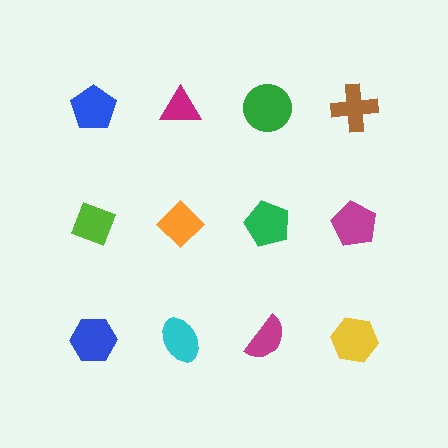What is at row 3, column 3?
A magenta semicircle.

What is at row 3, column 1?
A blue hexagon.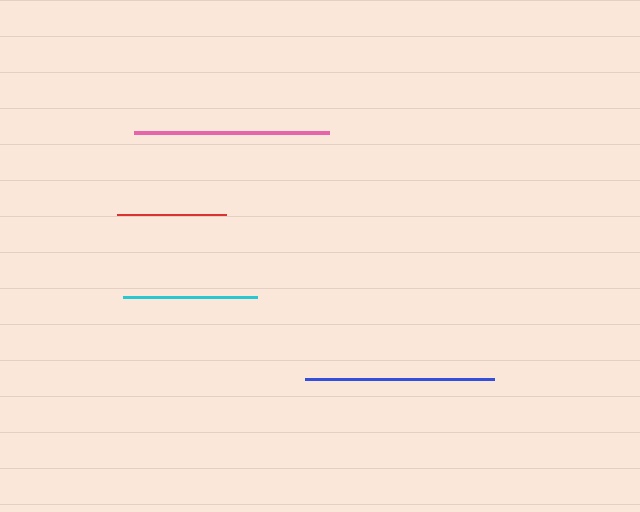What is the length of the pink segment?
The pink segment is approximately 195 pixels long.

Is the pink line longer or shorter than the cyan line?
The pink line is longer than the cyan line.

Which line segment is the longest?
The pink line is the longest at approximately 195 pixels.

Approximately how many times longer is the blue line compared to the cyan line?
The blue line is approximately 1.4 times the length of the cyan line.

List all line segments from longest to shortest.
From longest to shortest: pink, blue, cyan, red.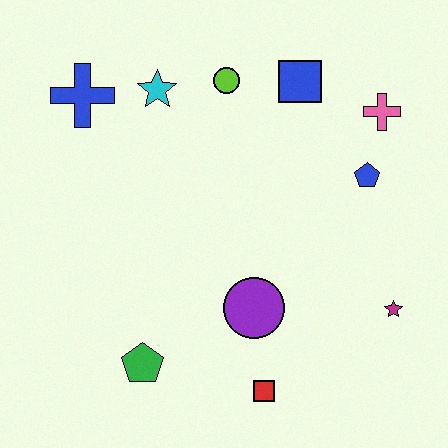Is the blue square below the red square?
No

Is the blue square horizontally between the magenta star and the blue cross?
Yes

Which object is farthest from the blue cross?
The magenta star is farthest from the blue cross.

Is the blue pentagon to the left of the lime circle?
No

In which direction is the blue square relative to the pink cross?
The blue square is to the left of the pink cross.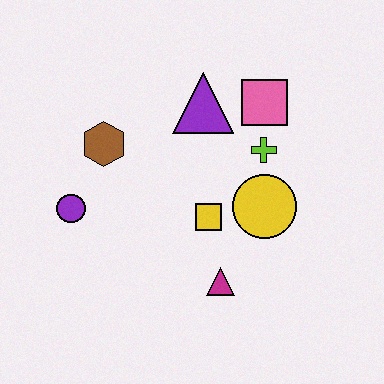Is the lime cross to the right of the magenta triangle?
Yes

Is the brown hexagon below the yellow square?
No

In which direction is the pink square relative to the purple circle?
The pink square is to the right of the purple circle.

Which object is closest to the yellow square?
The yellow circle is closest to the yellow square.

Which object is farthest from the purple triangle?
The magenta triangle is farthest from the purple triangle.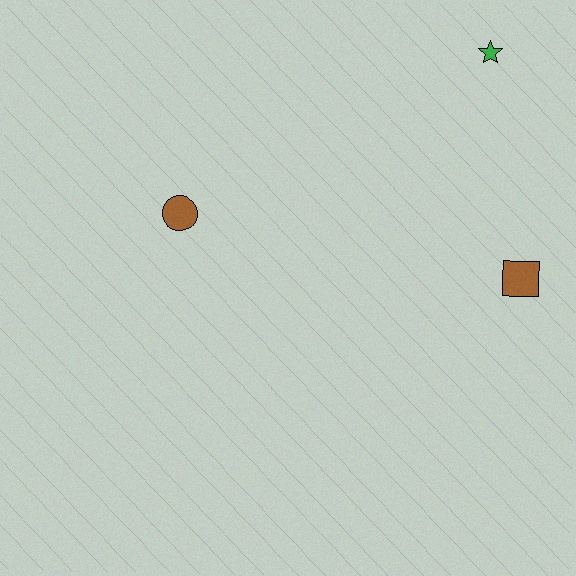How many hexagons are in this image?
There are no hexagons.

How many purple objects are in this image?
There are no purple objects.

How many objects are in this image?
There are 3 objects.